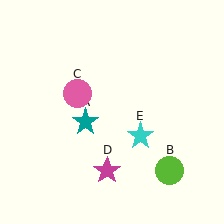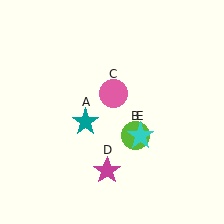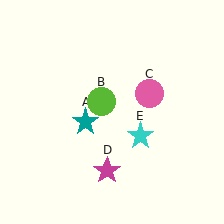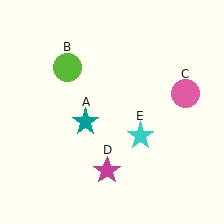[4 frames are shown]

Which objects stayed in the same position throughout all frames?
Teal star (object A) and magenta star (object D) and cyan star (object E) remained stationary.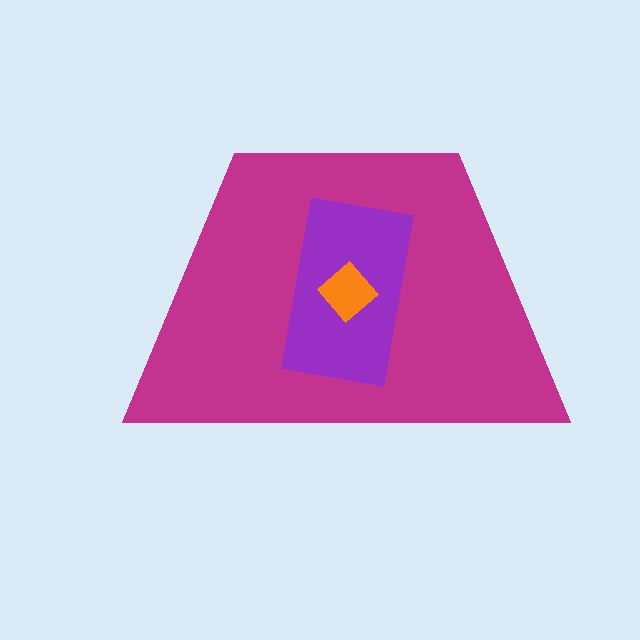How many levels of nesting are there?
3.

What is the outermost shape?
The magenta trapezoid.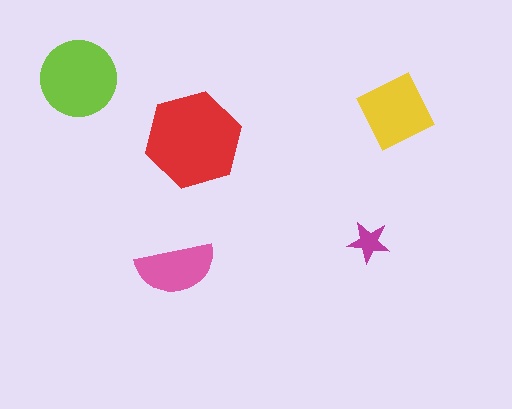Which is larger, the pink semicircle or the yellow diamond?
The yellow diamond.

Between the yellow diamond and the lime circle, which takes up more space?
The lime circle.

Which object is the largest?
The red hexagon.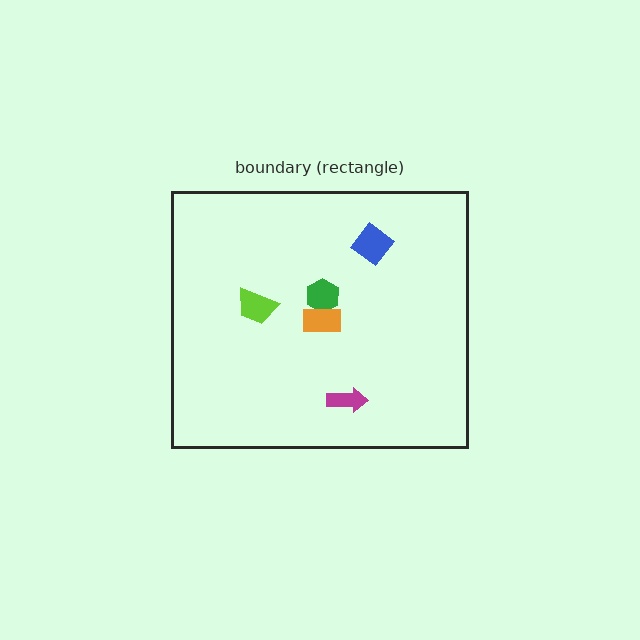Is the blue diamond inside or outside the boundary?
Inside.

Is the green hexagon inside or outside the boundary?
Inside.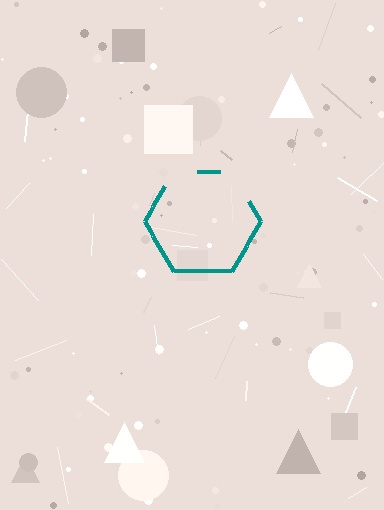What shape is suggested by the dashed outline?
The dashed outline suggests a hexagon.